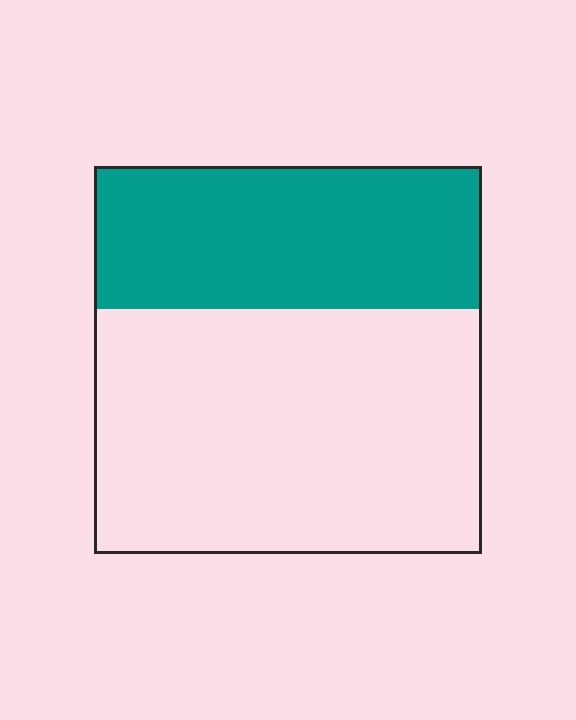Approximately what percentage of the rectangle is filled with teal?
Approximately 35%.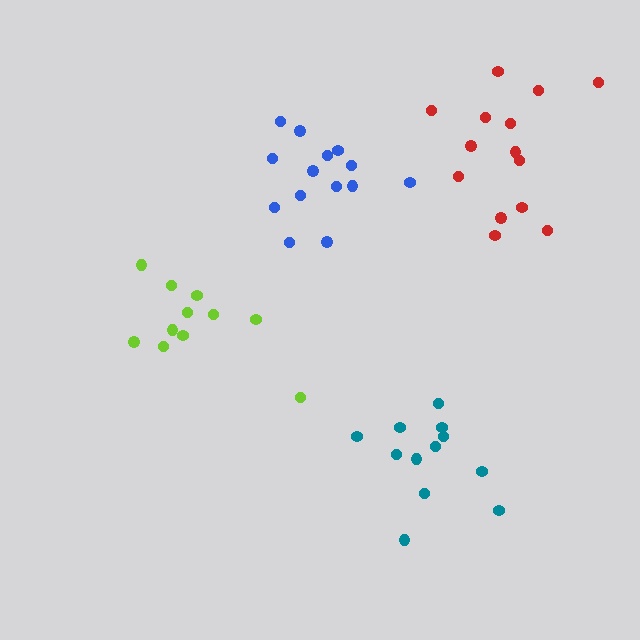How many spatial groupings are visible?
There are 4 spatial groupings.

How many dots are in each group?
Group 1: 14 dots, Group 2: 11 dots, Group 3: 12 dots, Group 4: 14 dots (51 total).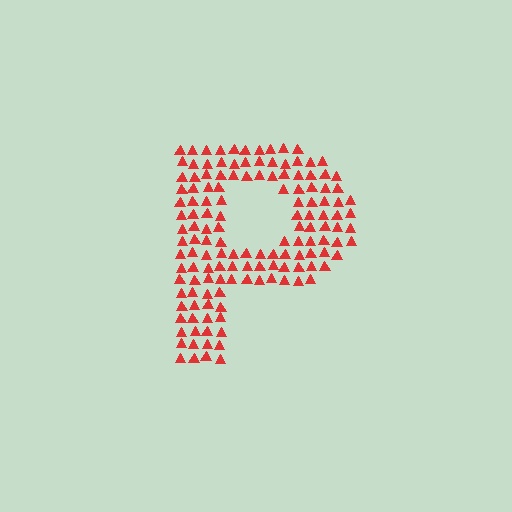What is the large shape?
The large shape is the letter P.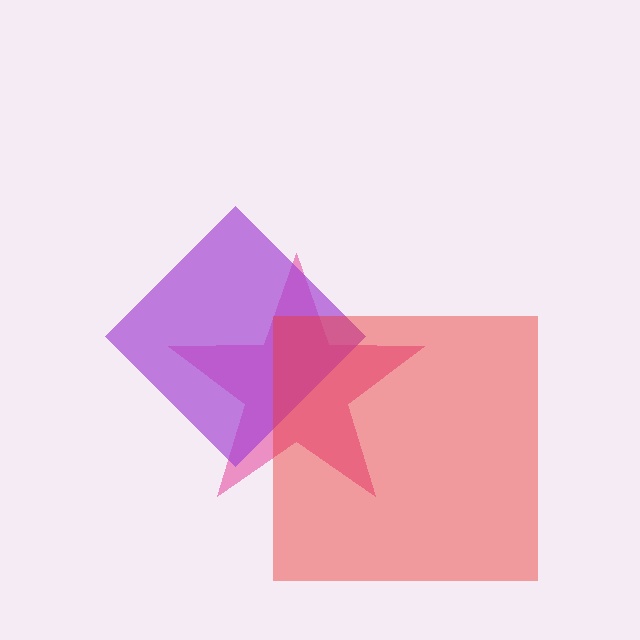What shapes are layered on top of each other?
The layered shapes are: a pink star, a purple diamond, a red square.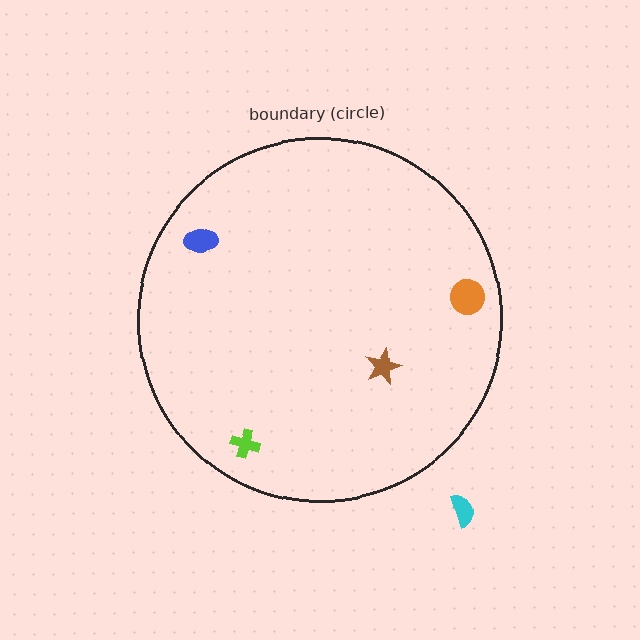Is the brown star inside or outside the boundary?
Inside.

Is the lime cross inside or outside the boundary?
Inside.